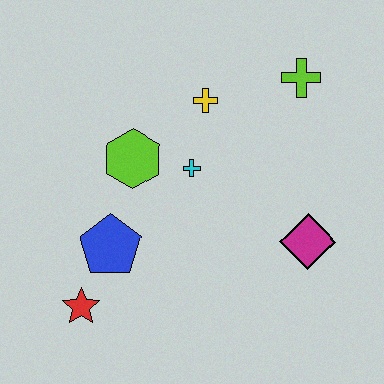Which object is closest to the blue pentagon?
The red star is closest to the blue pentagon.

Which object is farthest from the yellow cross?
The red star is farthest from the yellow cross.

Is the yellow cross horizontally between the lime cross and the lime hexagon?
Yes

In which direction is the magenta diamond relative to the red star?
The magenta diamond is to the right of the red star.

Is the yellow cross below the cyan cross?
No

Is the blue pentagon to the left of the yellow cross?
Yes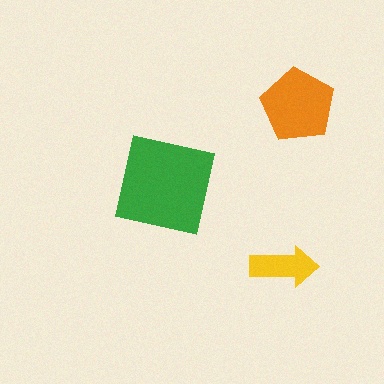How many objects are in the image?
There are 3 objects in the image.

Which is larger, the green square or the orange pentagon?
The green square.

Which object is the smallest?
The yellow arrow.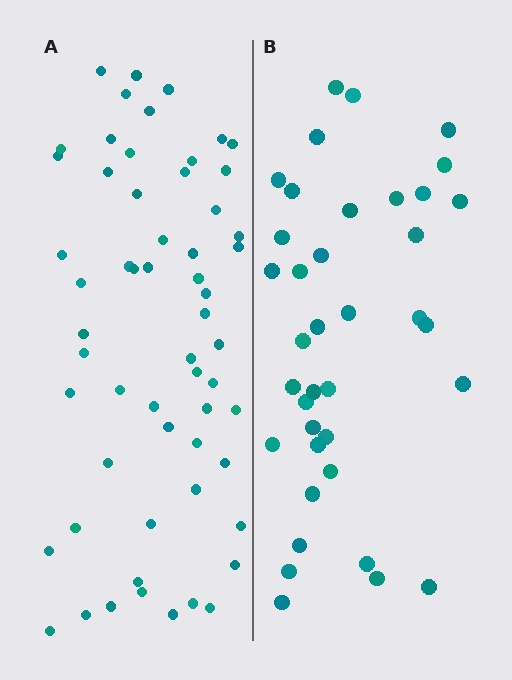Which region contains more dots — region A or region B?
Region A (the left region) has more dots.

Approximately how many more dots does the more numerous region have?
Region A has approximately 20 more dots than region B.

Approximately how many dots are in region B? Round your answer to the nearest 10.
About 40 dots. (The exact count is 38, which rounds to 40.)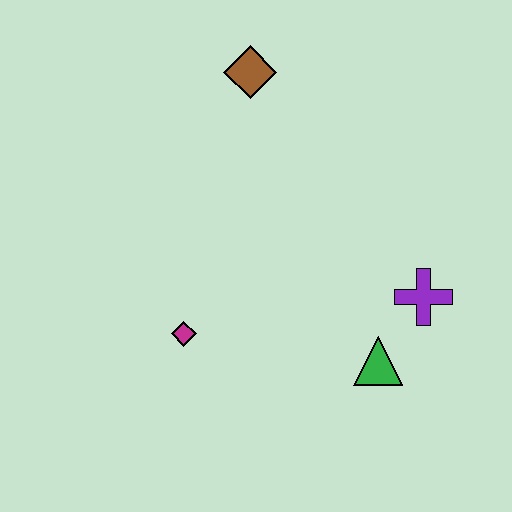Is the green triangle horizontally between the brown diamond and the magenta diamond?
No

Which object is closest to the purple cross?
The green triangle is closest to the purple cross.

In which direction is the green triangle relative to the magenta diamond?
The green triangle is to the right of the magenta diamond.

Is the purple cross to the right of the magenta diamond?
Yes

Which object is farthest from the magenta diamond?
The brown diamond is farthest from the magenta diamond.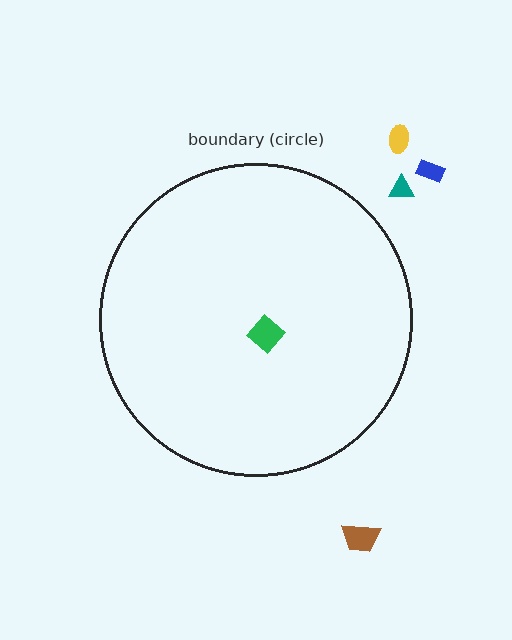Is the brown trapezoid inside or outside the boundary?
Outside.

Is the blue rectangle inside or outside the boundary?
Outside.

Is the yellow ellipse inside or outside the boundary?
Outside.